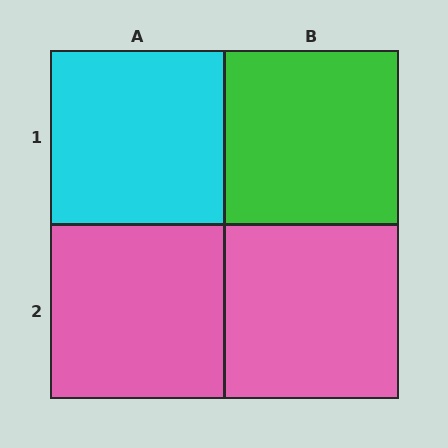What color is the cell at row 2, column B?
Pink.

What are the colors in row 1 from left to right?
Cyan, green.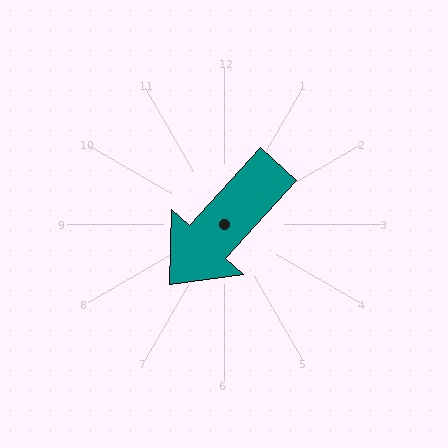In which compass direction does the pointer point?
Southwest.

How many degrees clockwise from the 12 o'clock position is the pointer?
Approximately 222 degrees.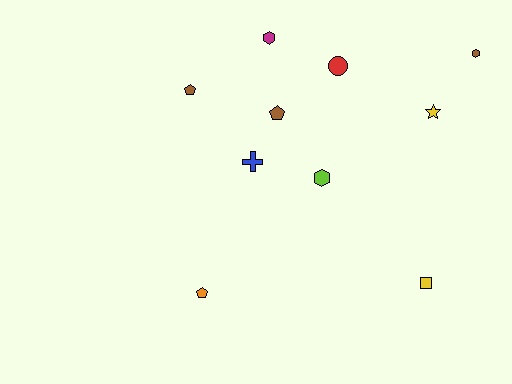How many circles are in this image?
There is 1 circle.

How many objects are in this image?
There are 10 objects.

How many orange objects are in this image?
There is 1 orange object.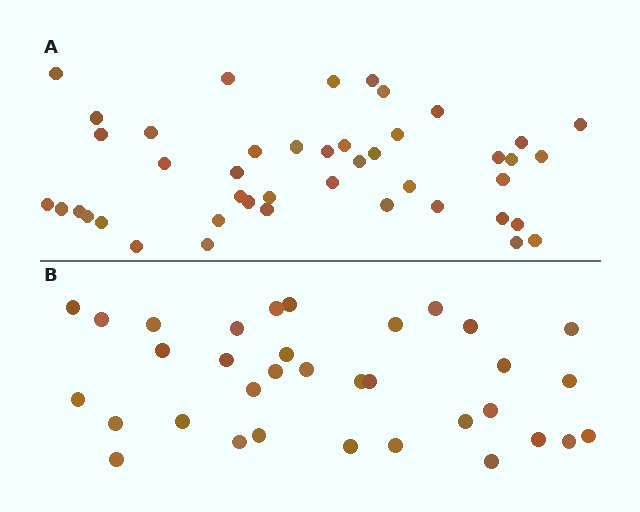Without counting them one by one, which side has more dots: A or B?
Region A (the top region) has more dots.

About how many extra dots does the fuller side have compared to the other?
Region A has roughly 10 or so more dots than region B.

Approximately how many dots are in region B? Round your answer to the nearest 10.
About 30 dots. (The exact count is 34, which rounds to 30.)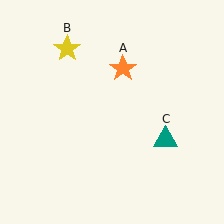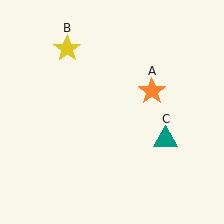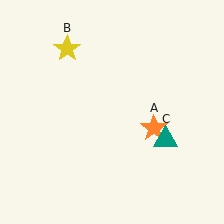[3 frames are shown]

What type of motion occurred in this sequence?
The orange star (object A) rotated clockwise around the center of the scene.